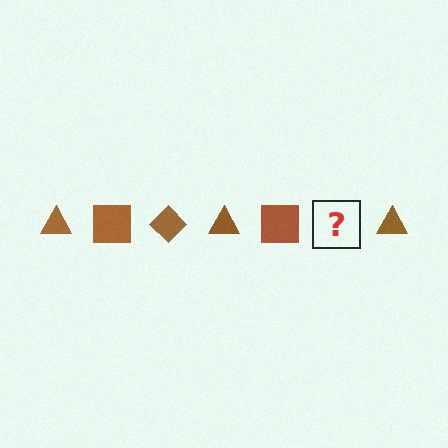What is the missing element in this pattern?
The missing element is a brown diamond.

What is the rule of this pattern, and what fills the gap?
The rule is that the pattern cycles through triangle, square, diamond shapes in brown. The gap should be filled with a brown diamond.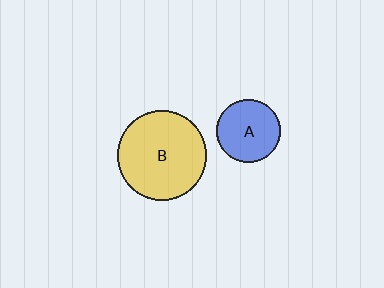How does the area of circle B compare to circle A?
Approximately 2.0 times.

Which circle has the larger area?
Circle B (yellow).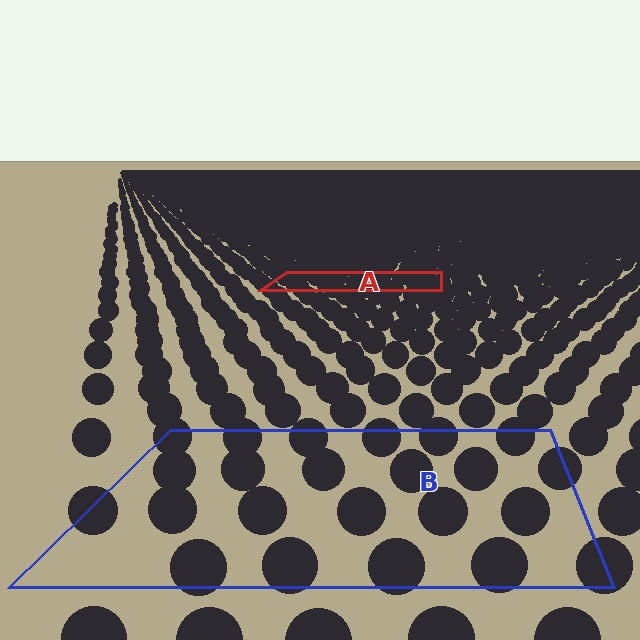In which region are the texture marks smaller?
The texture marks are smaller in region A, because it is farther away.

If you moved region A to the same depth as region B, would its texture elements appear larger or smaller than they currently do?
They would appear larger. At a closer depth, the same texture elements are projected at a bigger on-screen size.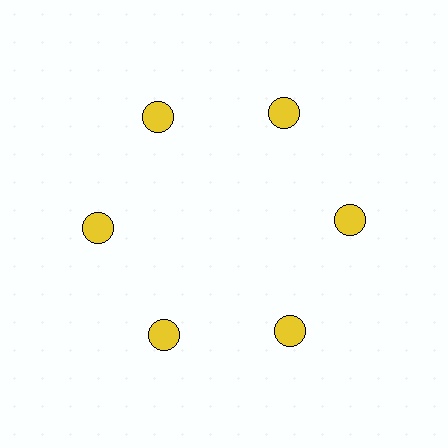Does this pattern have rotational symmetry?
Yes, this pattern has 6-fold rotational symmetry. It looks the same after rotating 60 degrees around the center.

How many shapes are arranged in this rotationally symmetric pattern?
There are 6 shapes, arranged in 6 groups of 1.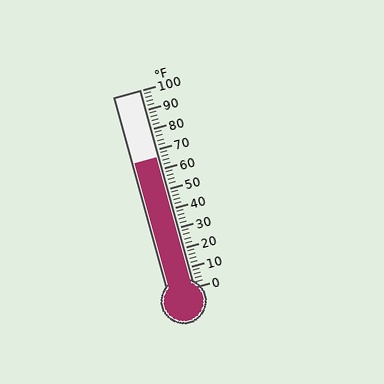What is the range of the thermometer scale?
The thermometer scale ranges from 0°F to 100°F.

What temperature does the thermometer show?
The thermometer shows approximately 66°F.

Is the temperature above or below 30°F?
The temperature is above 30°F.